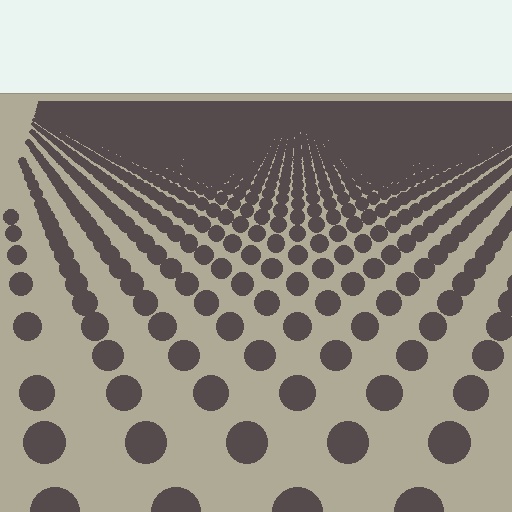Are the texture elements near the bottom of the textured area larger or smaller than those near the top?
Larger. Near the bottom, elements are closer to the viewer and appear at a bigger on-screen size.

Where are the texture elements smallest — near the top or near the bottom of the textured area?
Near the top.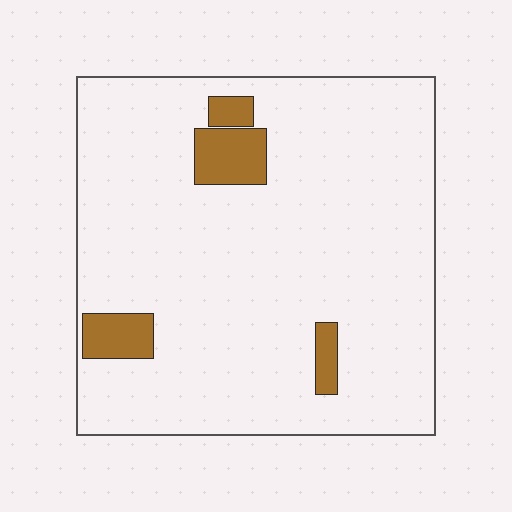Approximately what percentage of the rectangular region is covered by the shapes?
Approximately 10%.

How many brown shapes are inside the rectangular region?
4.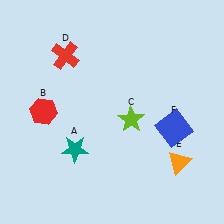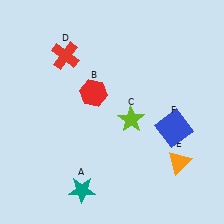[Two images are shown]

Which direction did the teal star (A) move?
The teal star (A) moved down.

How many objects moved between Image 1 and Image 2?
2 objects moved between the two images.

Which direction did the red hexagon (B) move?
The red hexagon (B) moved right.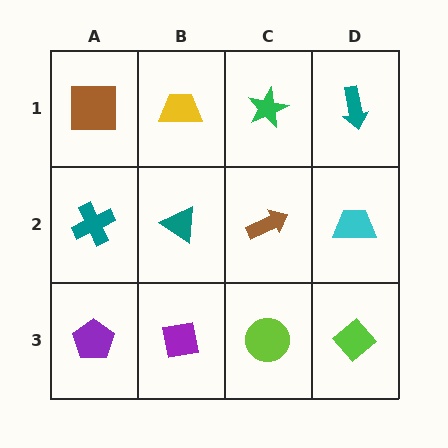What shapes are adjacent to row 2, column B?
A yellow trapezoid (row 1, column B), a purple square (row 3, column B), a teal cross (row 2, column A), a brown arrow (row 2, column C).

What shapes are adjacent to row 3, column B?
A teal triangle (row 2, column B), a purple pentagon (row 3, column A), a lime circle (row 3, column C).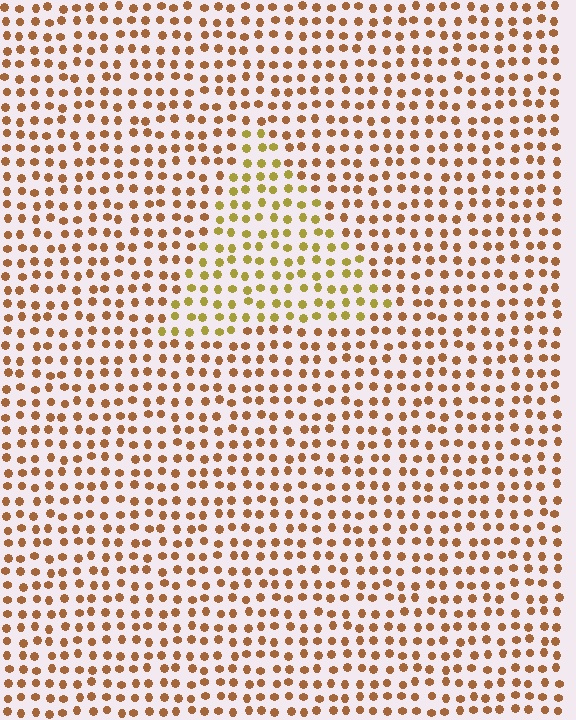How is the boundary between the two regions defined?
The boundary is defined purely by a slight shift in hue (about 32 degrees). Spacing, size, and orientation are identical on both sides.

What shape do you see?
I see a triangle.